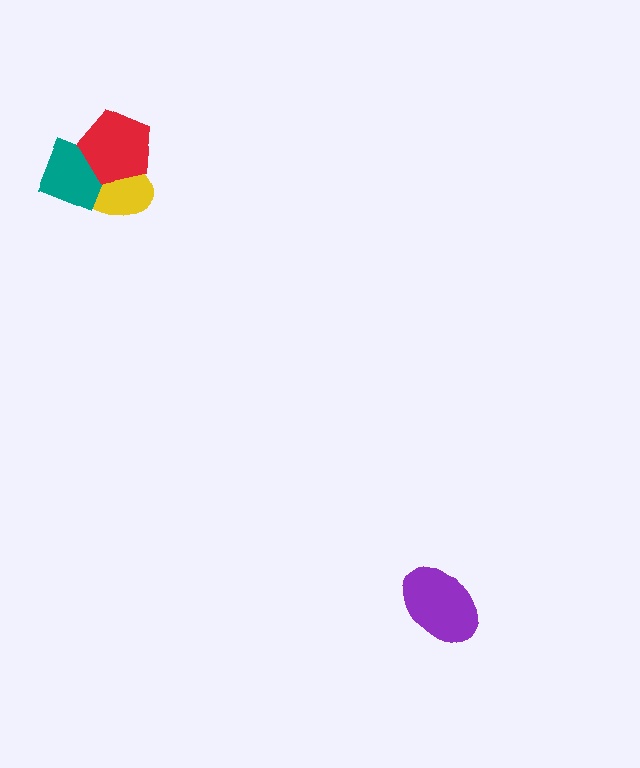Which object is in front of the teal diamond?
The red pentagon is in front of the teal diamond.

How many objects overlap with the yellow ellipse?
2 objects overlap with the yellow ellipse.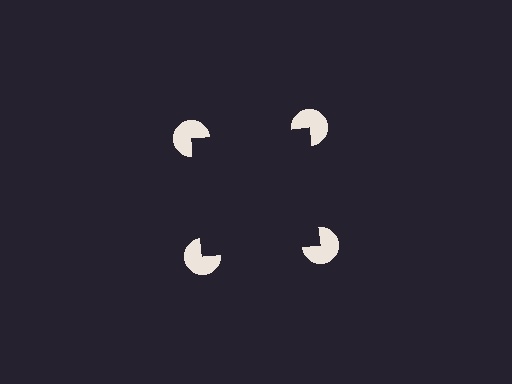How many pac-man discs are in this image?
There are 4 — one at each vertex of the illusory square.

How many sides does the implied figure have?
4 sides.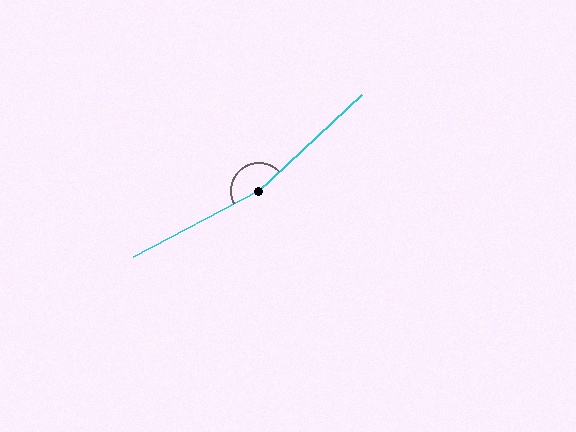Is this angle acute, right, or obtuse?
It is obtuse.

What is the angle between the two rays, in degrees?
Approximately 165 degrees.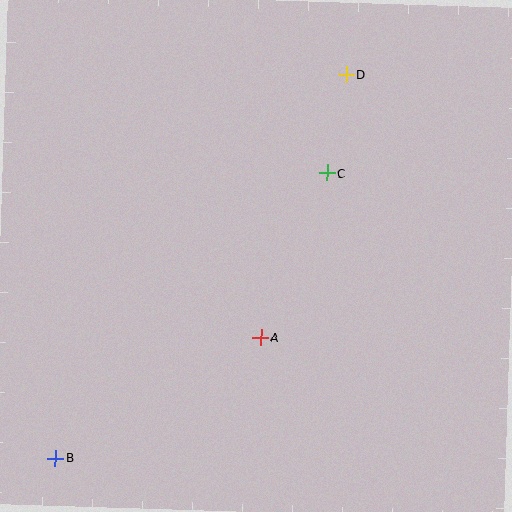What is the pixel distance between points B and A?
The distance between B and A is 238 pixels.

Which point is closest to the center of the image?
Point A at (261, 337) is closest to the center.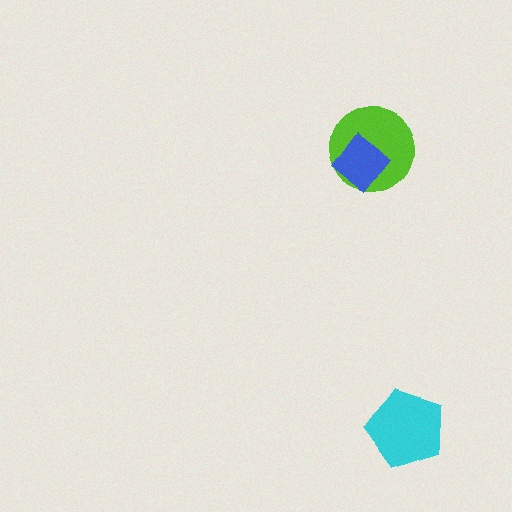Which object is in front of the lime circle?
The blue diamond is in front of the lime circle.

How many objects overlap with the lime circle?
1 object overlaps with the lime circle.